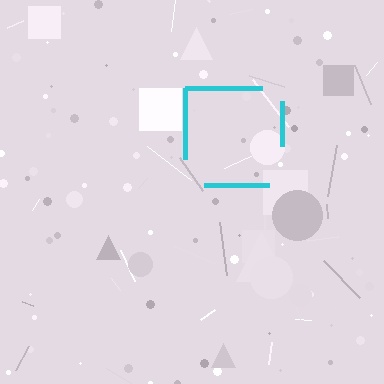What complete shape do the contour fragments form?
The contour fragments form a square.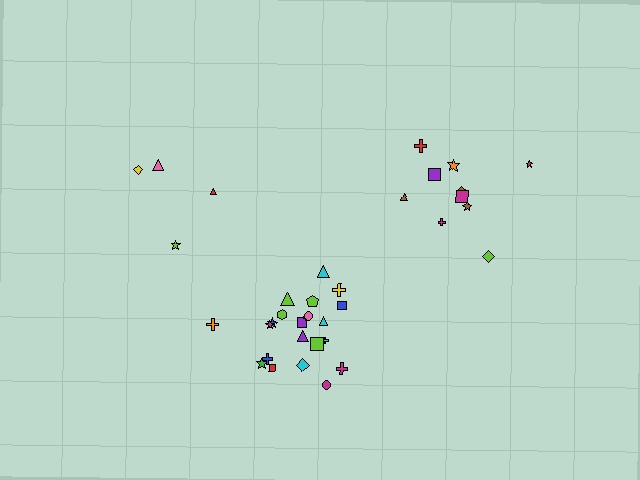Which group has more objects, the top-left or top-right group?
The top-right group.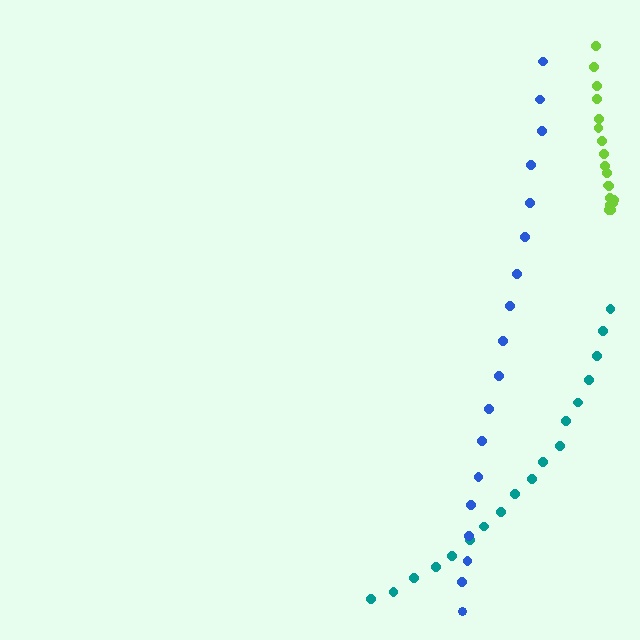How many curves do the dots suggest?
There are 3 distinct paths.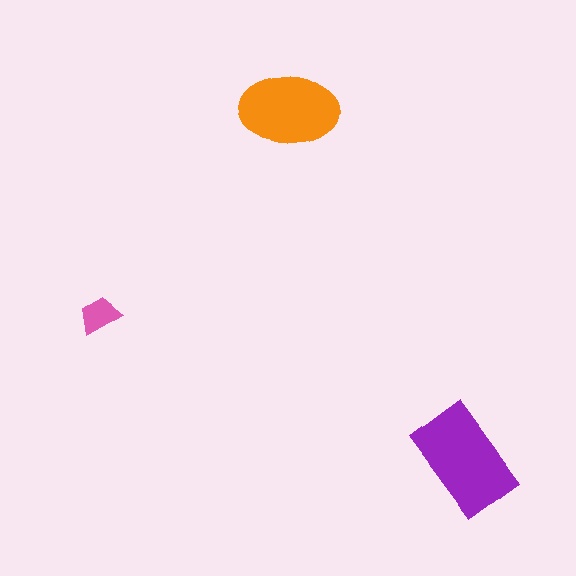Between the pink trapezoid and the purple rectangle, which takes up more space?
The purple rectangle.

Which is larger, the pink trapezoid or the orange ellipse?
The orange ellipse.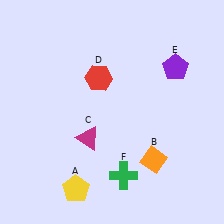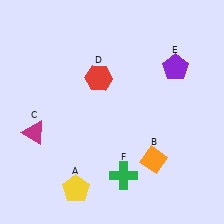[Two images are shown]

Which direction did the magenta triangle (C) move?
The magenta triangle (C) moved left.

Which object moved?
The magenta triangle (C) moved left.